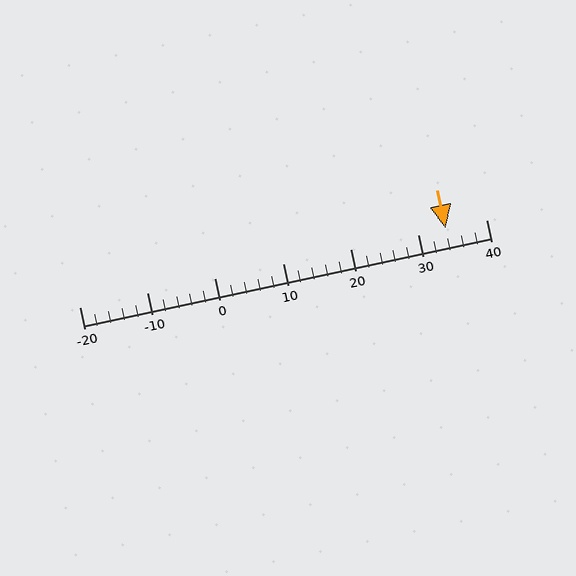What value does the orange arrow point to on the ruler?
The orange arrow points to approximately 34.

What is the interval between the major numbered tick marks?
The major tick marks are spaced 10 units apart.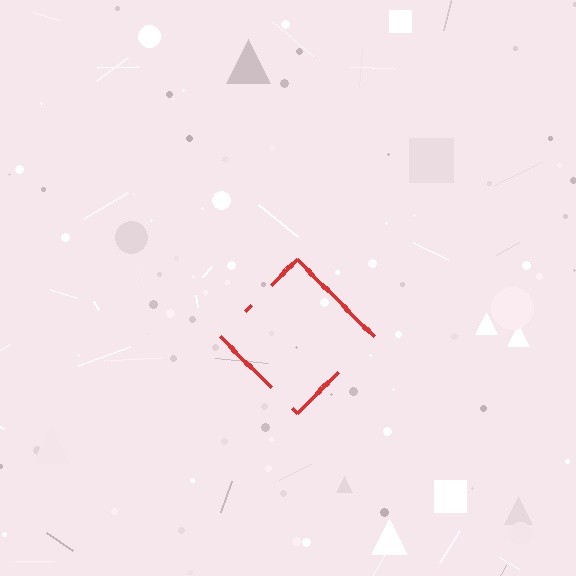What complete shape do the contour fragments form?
The contour fragments form a diamond.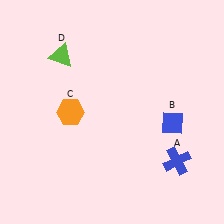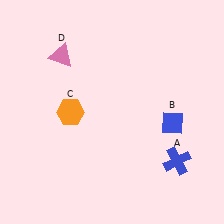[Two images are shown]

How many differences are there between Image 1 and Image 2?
There is 1 difference between the two images.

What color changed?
The triangle (D) changed from lime in Image 1 to pink in Image 2.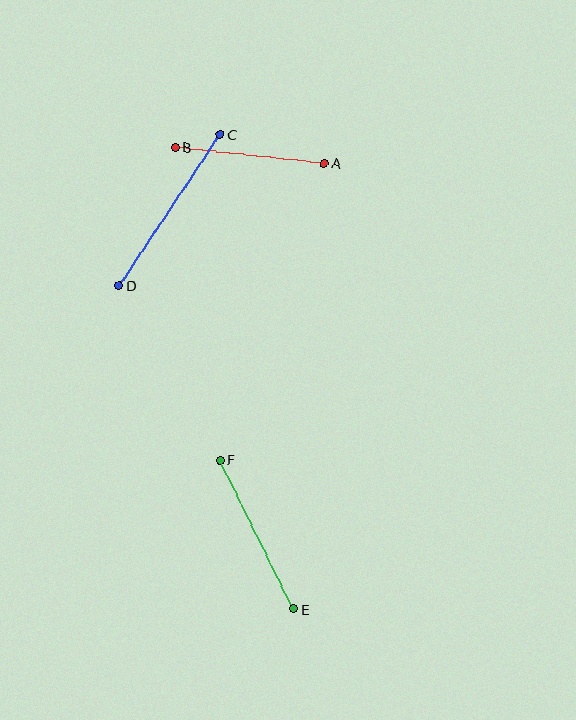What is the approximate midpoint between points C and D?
The midpoint is at approximately (170, 210) pixels.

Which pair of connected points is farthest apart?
Points C and D are farthest apart.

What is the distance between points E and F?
The distance is approximately 167 pixels.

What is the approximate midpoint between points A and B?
The midpoint is at approximately (250, 155) pixels.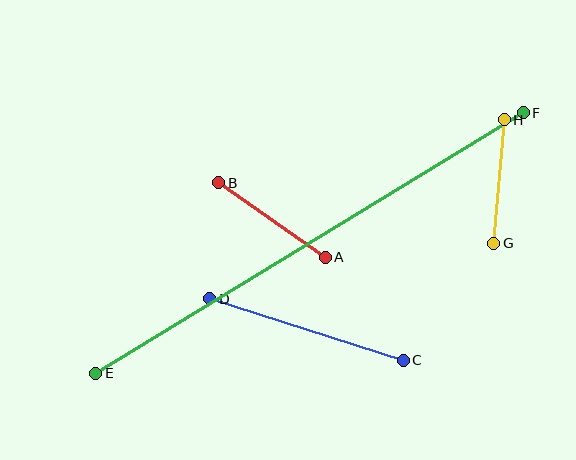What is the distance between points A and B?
The distance is approximately 130 pixels.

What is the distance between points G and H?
The distance is approximately 124 pixels.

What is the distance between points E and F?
The distance is approximately 500 pixels.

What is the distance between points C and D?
The distance is approximately 203 pixels.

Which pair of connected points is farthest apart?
Points E and F are farthest apart.